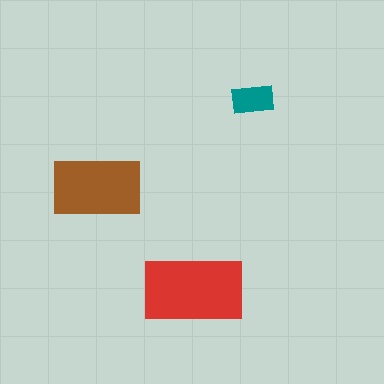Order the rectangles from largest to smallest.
the red one, the brown one, the teal one.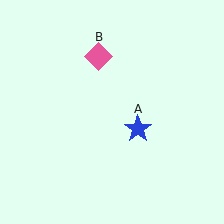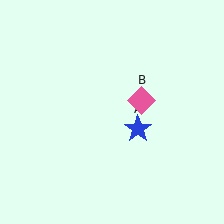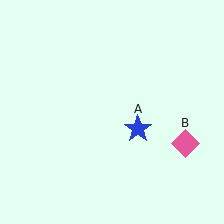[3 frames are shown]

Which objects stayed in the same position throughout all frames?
Blue star (object A) remained stationary.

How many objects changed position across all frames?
1 object changed position: pink diamond (object B).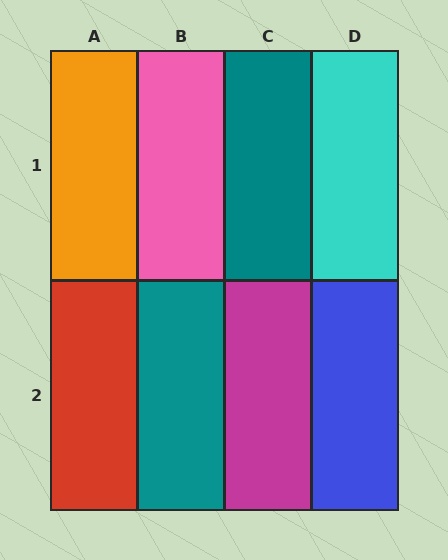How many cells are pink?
1 cell is pink.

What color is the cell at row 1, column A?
Orange.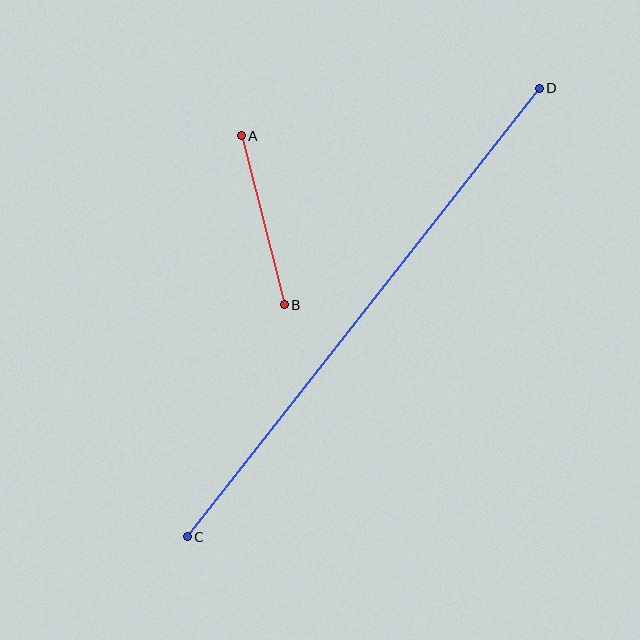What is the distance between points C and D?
The distance is approximately 571 pixels.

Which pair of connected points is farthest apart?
Points C and D are farthest apart.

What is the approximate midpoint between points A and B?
The midpoint is at approximately (263, 220) pixels.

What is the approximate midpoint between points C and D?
The midpoint is at approximately (363, 313) pixels.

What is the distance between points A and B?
The distance is approximately 174 pixels.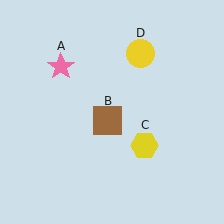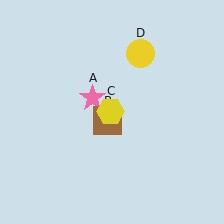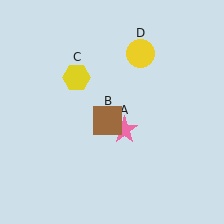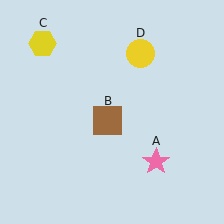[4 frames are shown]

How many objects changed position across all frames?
2 objects changed position: pink star (object A), yellow hexagon (object C).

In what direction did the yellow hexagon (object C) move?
The yellow hexagon (object C) moved up and to the left.